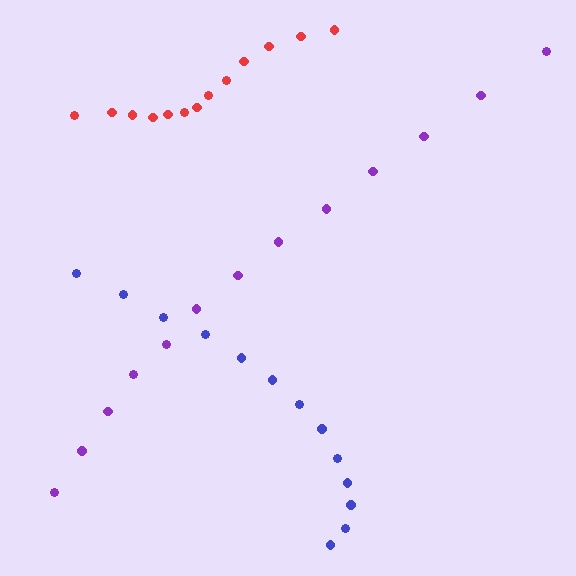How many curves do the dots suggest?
There are 3 distinct paths.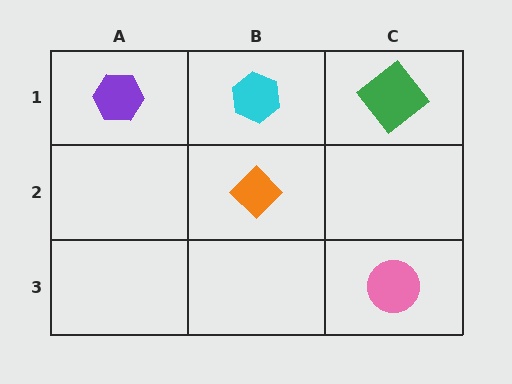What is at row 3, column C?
A pink circle.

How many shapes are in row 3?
1 shape.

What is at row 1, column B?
A cyan hexagon.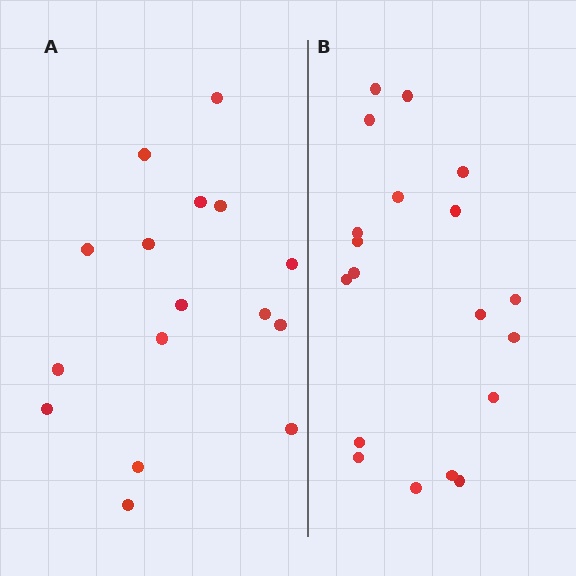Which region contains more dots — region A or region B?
Region B (the right region) has more dots.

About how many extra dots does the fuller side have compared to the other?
Region B has just a few more — roughly 2 or 3 more dots than region A.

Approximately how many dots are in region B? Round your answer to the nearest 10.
About 20 dots. (The exact count is 19, which rounds to 20.)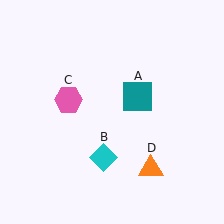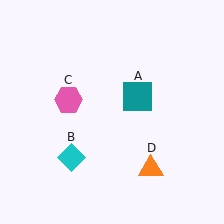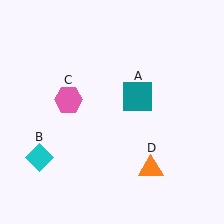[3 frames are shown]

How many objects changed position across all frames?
1 object changed position: cyan diamond (object B).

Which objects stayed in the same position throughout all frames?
Teal square (object A) and pink hexagon (object C) and orange triangle (object D) remained stationary.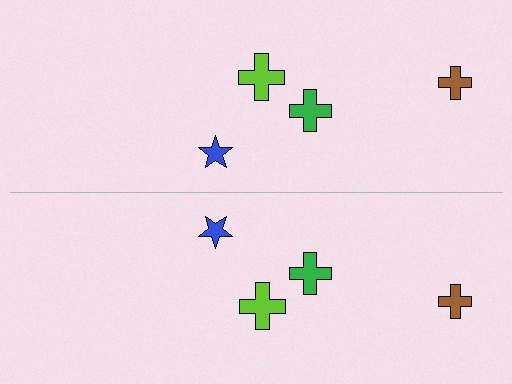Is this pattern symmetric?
Yes, this pattern has bilateral (reflection) symmetry.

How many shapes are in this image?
There are 8 shapes in this image.